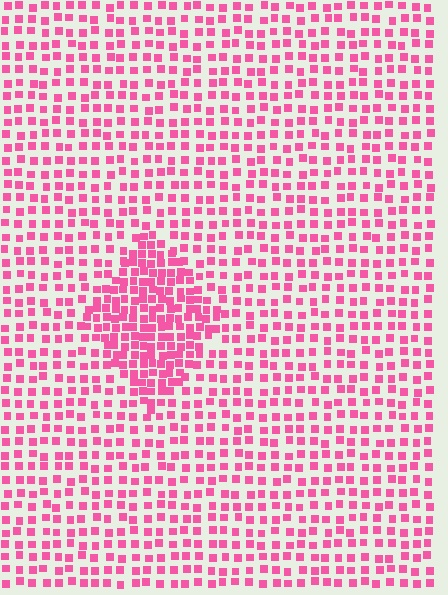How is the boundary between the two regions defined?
The boundary is defined by a change in element density (approximately 1.9x ratio). All elements are the same color, size, and shape.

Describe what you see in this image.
The image contains small pink elements arranged at two different densities. A diamond-shaped region is visible where the elements are more densely packed than the surrounding area.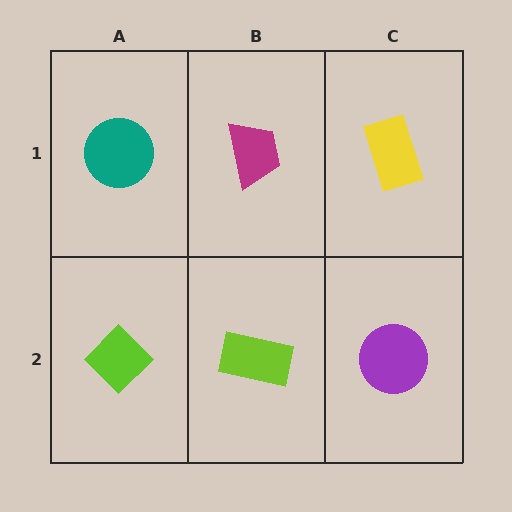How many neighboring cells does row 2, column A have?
2.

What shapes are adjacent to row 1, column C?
A purple circle (row 2, column C), a magenta trapezoid (row 1, column B).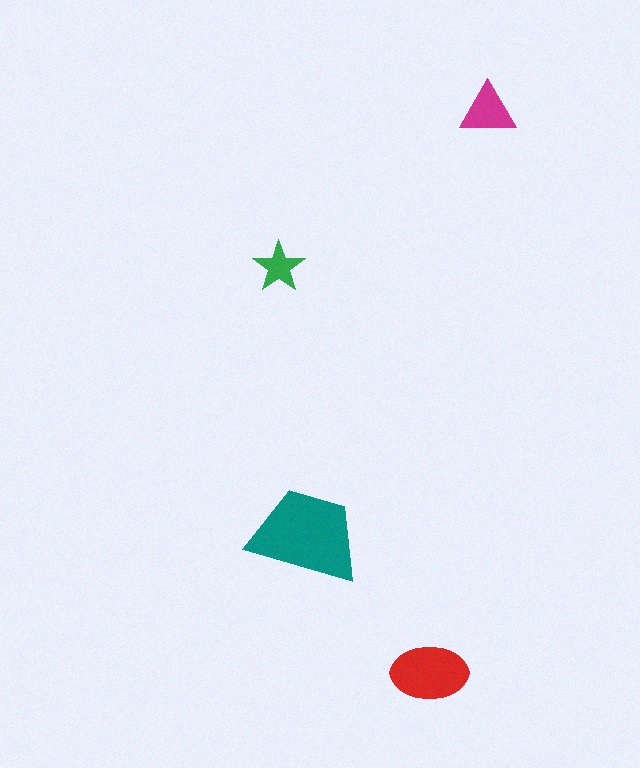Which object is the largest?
The teal trapezoid.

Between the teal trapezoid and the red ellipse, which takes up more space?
The teal trapezoid.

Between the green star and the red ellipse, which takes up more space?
The red ellipse.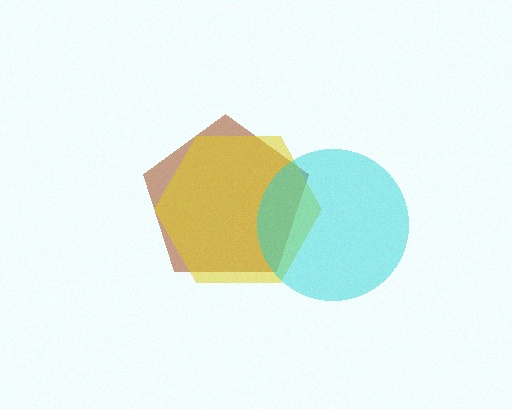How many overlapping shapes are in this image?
There are 3 overlapping shapes in the image.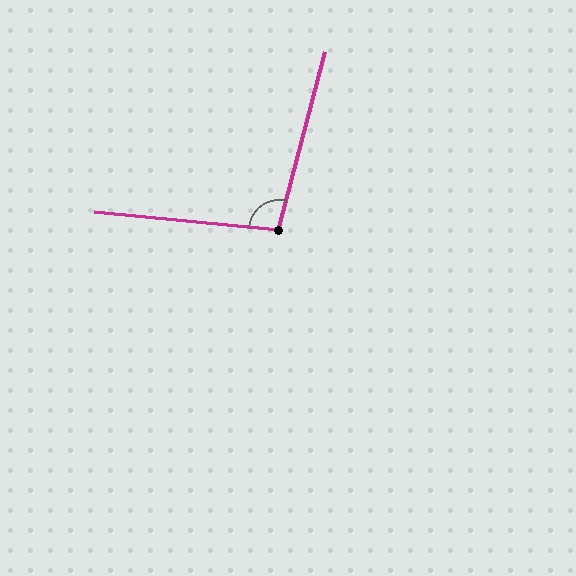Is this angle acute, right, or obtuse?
It is obtuse.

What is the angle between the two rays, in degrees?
Approximately 99 degrees.